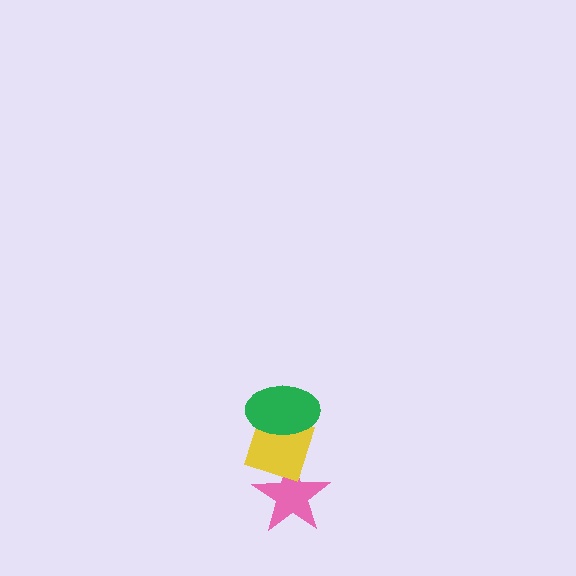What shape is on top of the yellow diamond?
The green ellipse is on top of the yellow diamond.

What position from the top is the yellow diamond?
The yellow diamond is 2nd from the top.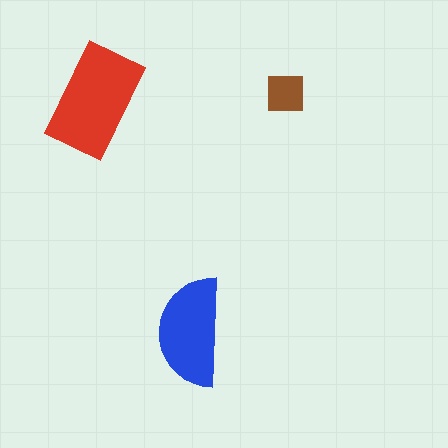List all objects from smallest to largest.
The brown square, the blue semicircle, the red rectangle.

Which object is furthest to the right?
The brown square is rightmost.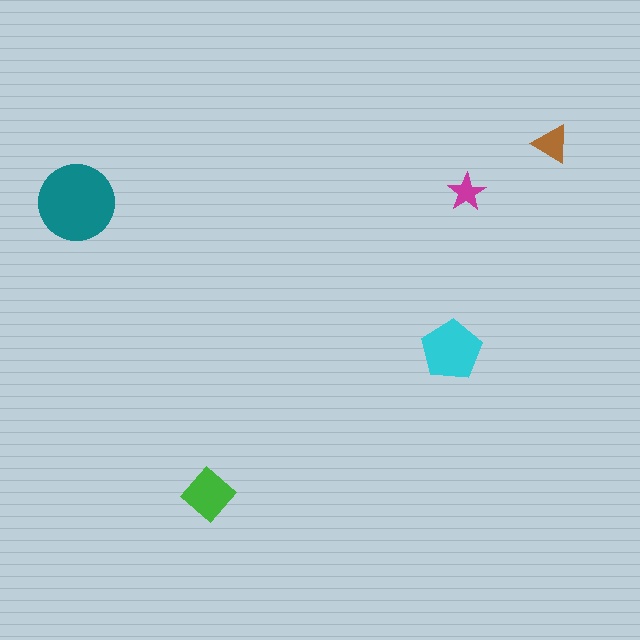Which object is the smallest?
The magenta star.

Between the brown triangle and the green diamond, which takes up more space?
The green diamond.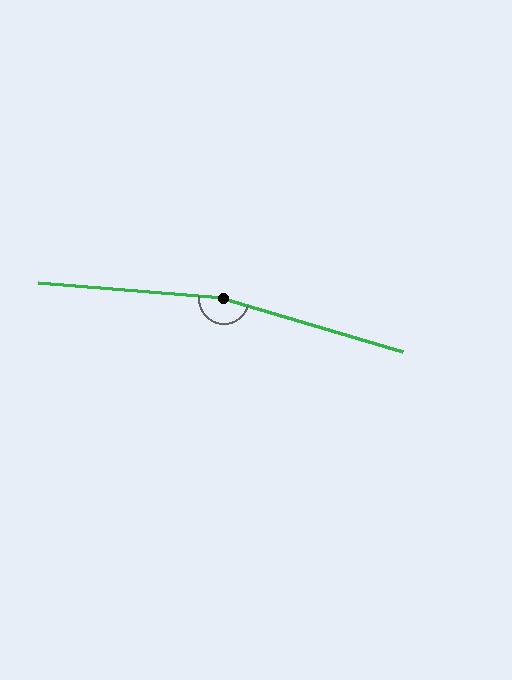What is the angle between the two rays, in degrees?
Approximately 168 degrees.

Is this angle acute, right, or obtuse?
It is obtuse.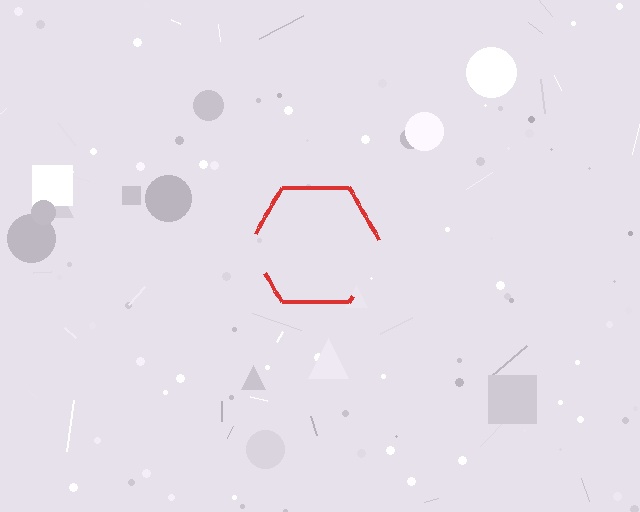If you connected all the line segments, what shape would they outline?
They would outline a hexagon.